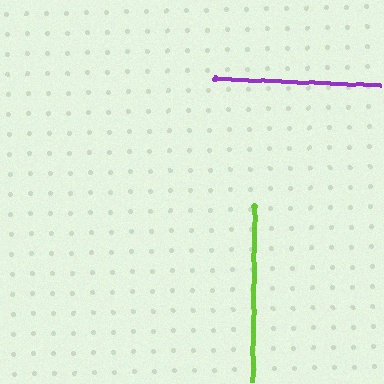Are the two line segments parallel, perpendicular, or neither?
Perpendicular — they meet at approximately 88°.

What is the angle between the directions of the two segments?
Approximately 88 degrees.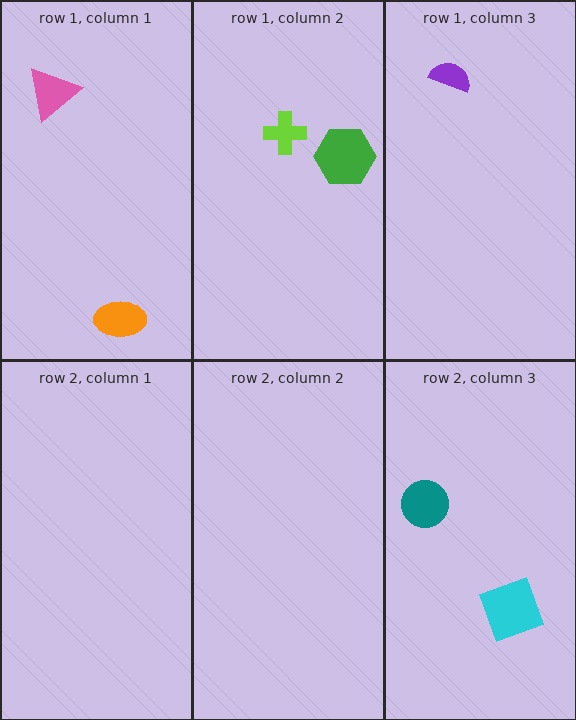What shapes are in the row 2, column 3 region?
The cyan square, the teal circle.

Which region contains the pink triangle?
The row 1, column 1 region.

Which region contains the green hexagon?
The row 1, column 2 region.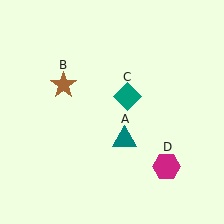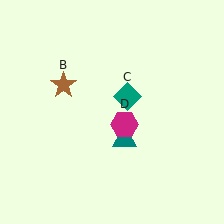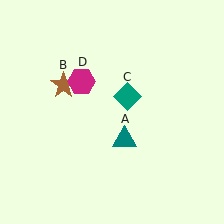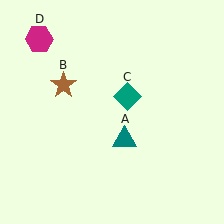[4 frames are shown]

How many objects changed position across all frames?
1 object changed position: magenta hexagon (object D).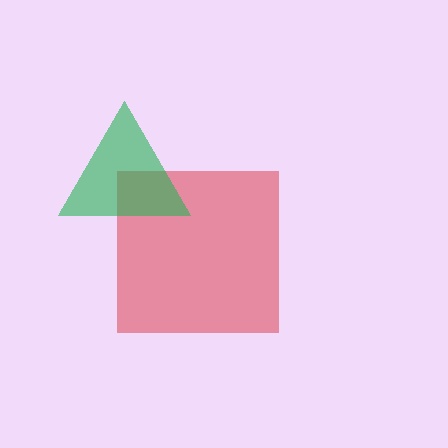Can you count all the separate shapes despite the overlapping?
Yes, there are 2 separate shapes.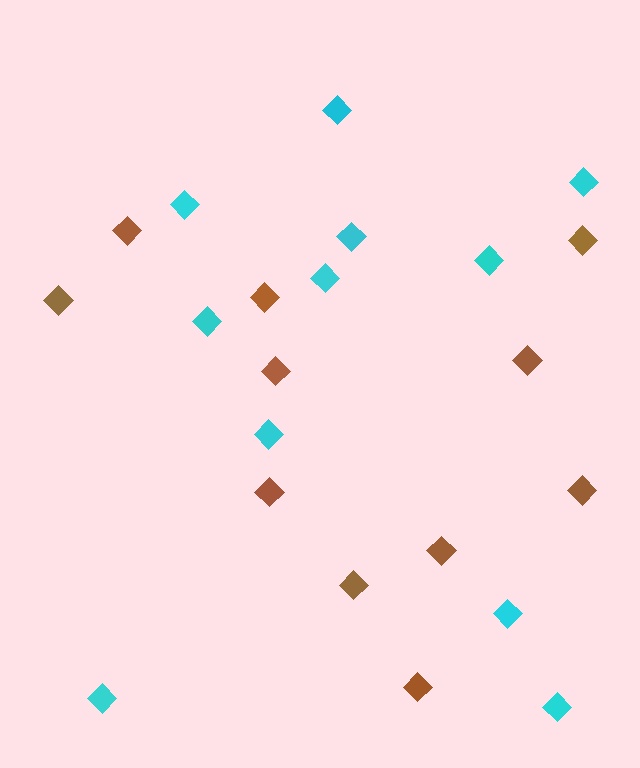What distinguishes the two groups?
There are 2 groups: one group of cyan diamonds (11) and one group of brown diamonds (11).